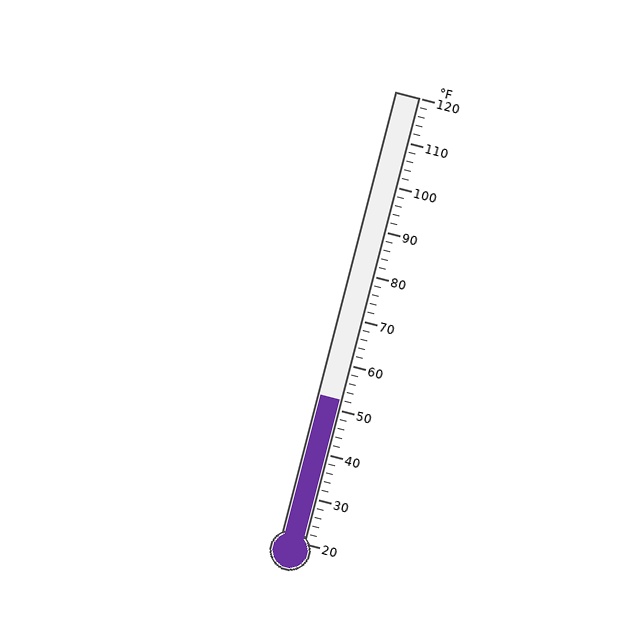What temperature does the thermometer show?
The thermometer shows approximately 52°F.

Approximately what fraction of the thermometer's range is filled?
The thermometer is filled to approximately 30% of its range.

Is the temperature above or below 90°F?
The temperature is below 90°F.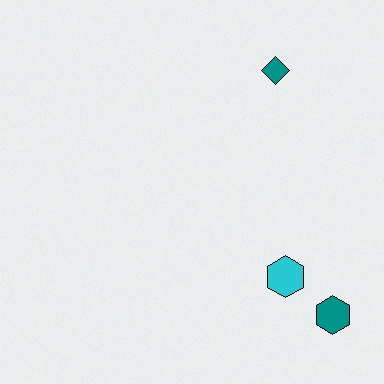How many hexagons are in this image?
There are 2 hexagons.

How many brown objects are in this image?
There are no brown objects.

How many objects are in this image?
There are 3 objects.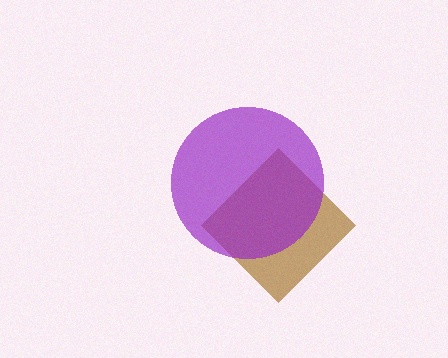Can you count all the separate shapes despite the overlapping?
Yes, there are 2 separate shapes.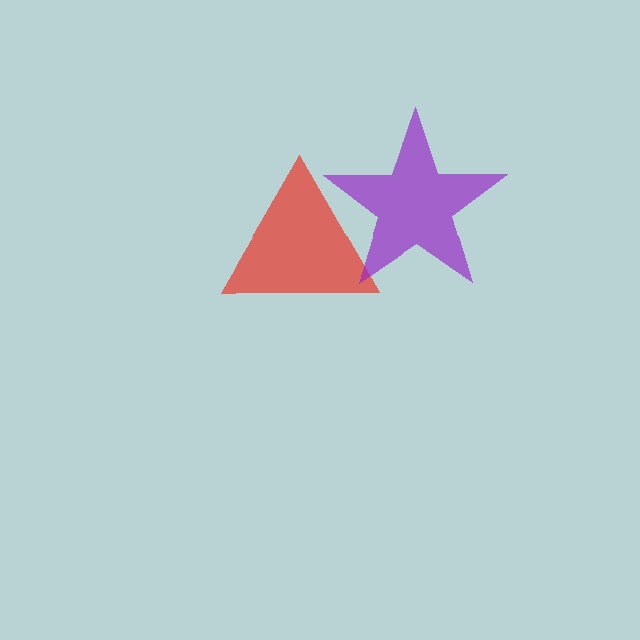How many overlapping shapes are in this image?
There are 2 overlapping shapes in the image.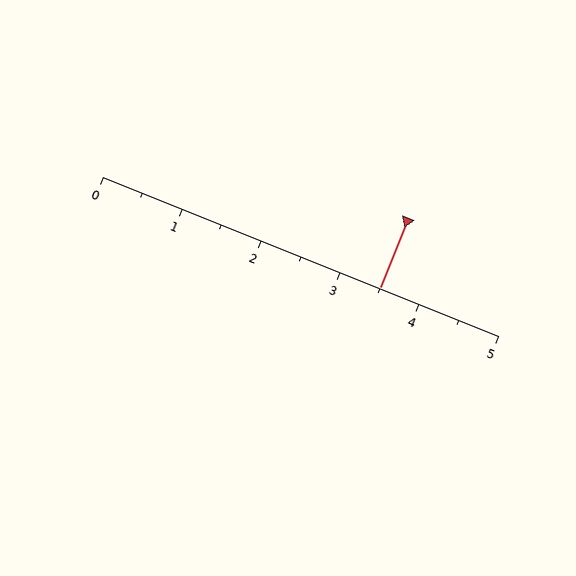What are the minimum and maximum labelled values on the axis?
The axis runs from 0 to 5.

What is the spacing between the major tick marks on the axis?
The major ticks are spaced 1 apart.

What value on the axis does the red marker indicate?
The marker indicates approximately 3.5.